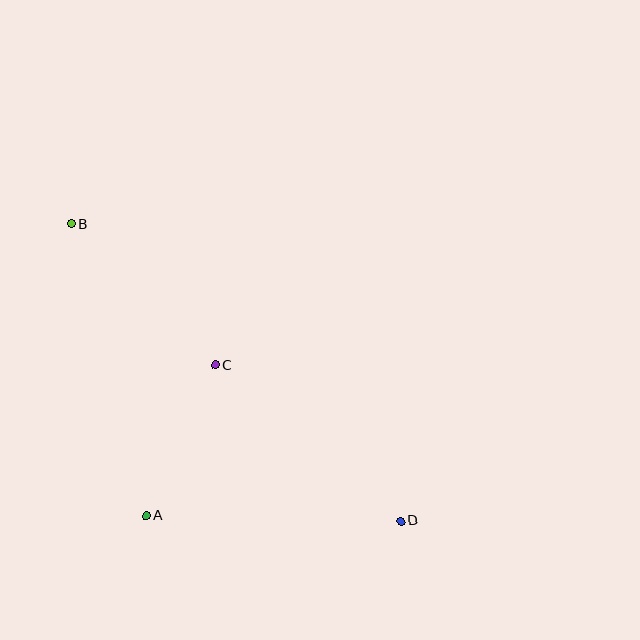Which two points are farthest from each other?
Points B and D are farthest from each other.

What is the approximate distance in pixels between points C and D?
The distance between C and D is approximately 242 pixels.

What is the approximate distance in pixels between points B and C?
The distance between B and C is approximately 202 pixels.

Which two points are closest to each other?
Points A and C are closest to each other.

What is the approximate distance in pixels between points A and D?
The distance between A and D is approximately 255 pixels.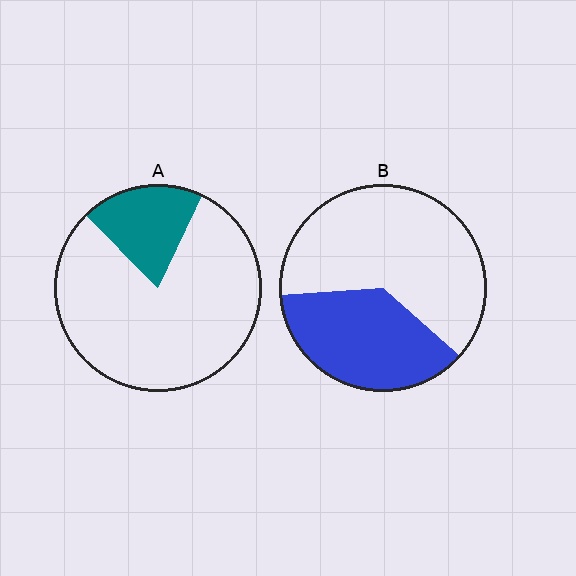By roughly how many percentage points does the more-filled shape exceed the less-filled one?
By roughly 20 percentage points (B over A).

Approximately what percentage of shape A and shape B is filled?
A is approximately 20% and B is approximately 35%.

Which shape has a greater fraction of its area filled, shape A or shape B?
Shape B.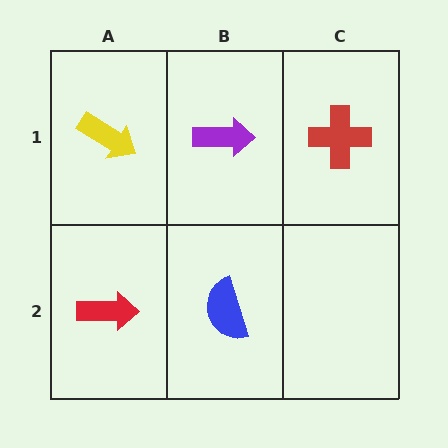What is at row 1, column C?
A red cross.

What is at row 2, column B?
A blue semicircle.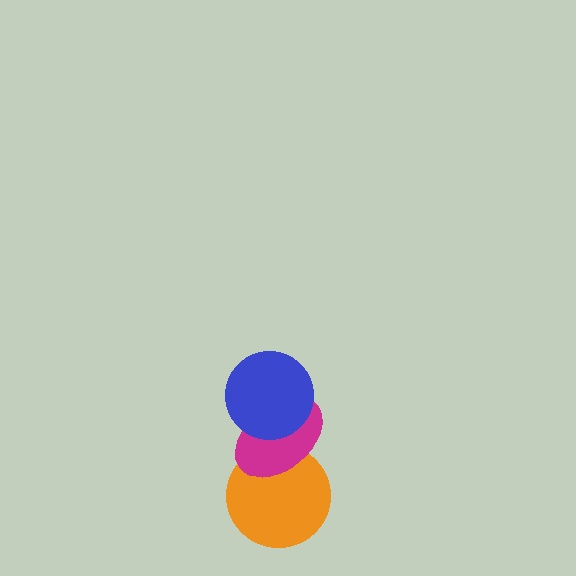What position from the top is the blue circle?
The blue circle is 1st from the top.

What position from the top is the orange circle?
The orange circle is 3rd from the top.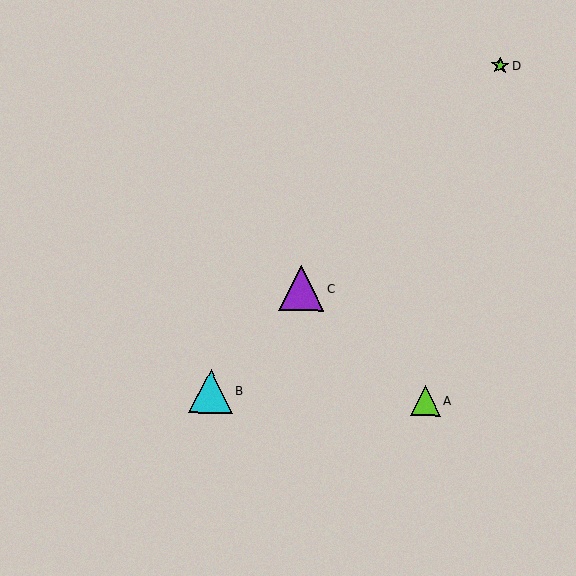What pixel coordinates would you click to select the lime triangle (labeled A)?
Click at (425, 401) to select the lime triangle A.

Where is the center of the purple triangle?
The center of the purple triangle is at (301, 288).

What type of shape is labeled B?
Shape B is a cyan triangle.